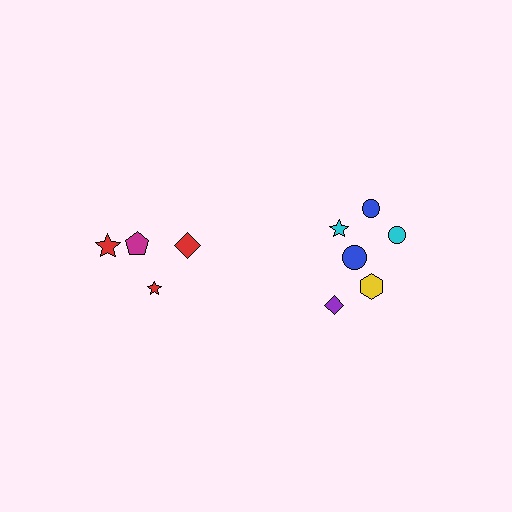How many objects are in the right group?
There are 6 objects.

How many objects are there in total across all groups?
There are 10 objects.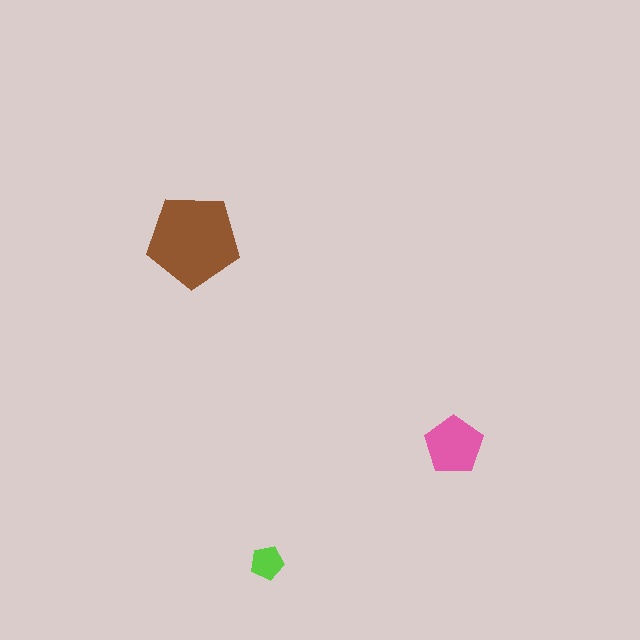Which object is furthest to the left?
The brown pentagon is leftmost.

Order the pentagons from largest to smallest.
the brown one, the pink one, the lime one.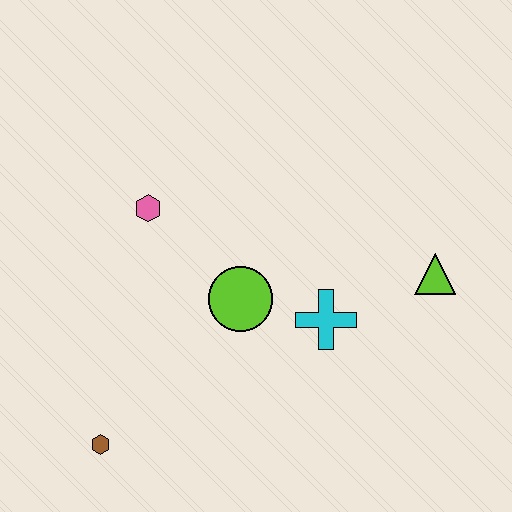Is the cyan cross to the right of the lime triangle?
No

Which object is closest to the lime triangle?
The cyan cross is closest to the lime triangle.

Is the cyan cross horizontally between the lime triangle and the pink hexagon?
Yes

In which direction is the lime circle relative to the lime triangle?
The lime circle is to the left of the lime triangle.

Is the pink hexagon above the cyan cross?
Yes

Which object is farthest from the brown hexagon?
The lime triangle is farthest from the brown hexagon.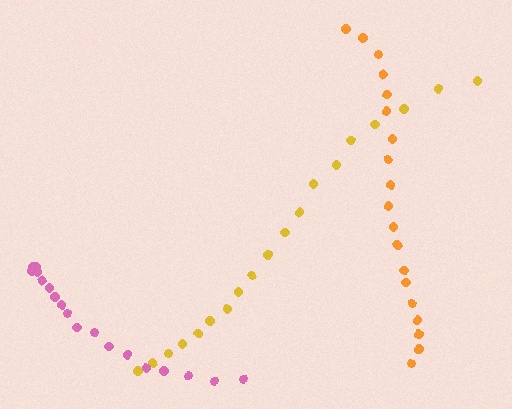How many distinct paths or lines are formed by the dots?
There are 3 distinct paths.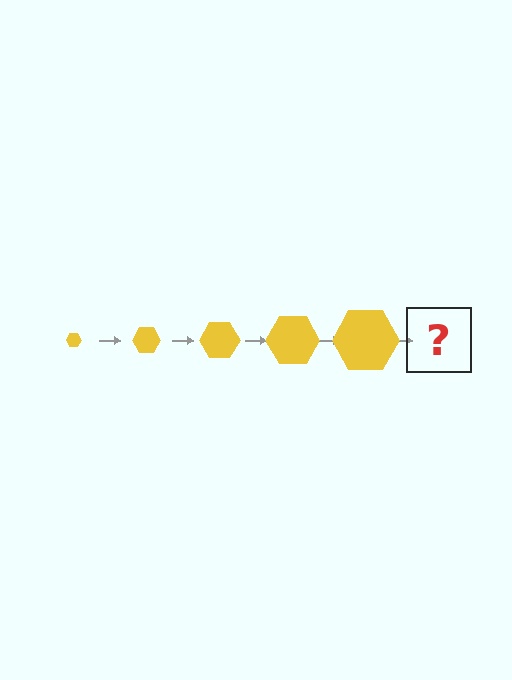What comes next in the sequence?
The next element should be a yellow hexagon, larger than the previous one.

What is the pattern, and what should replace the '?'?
The pattern is that the hexagon gets progressively larger each step. The '?' should be a yellow hexagon, larger than the previous one.